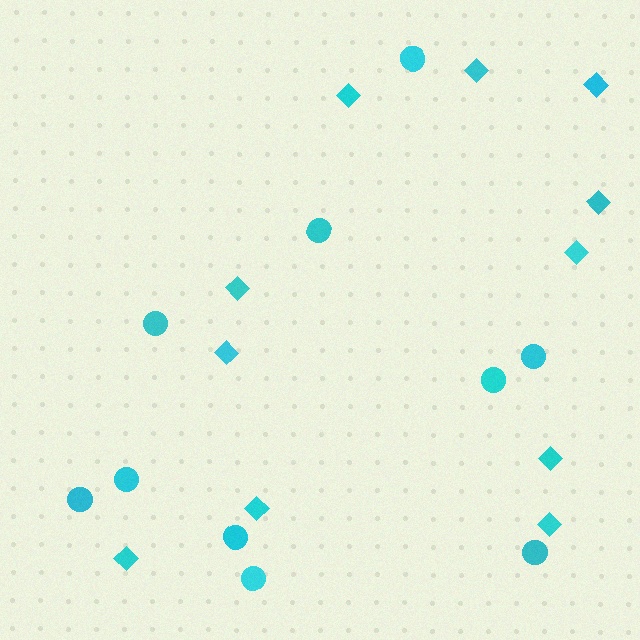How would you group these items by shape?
There are 2 groups: one group of circles (10) and one group of diamonds (11).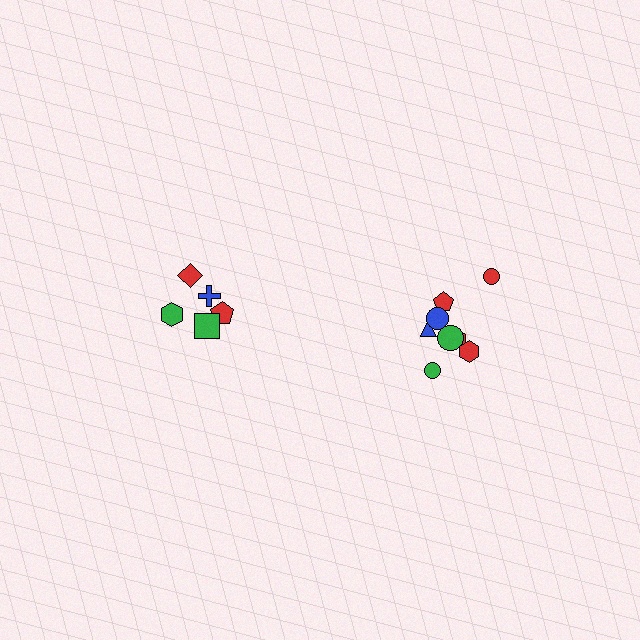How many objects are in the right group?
There are 8 objects.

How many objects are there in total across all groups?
There are 13 objects.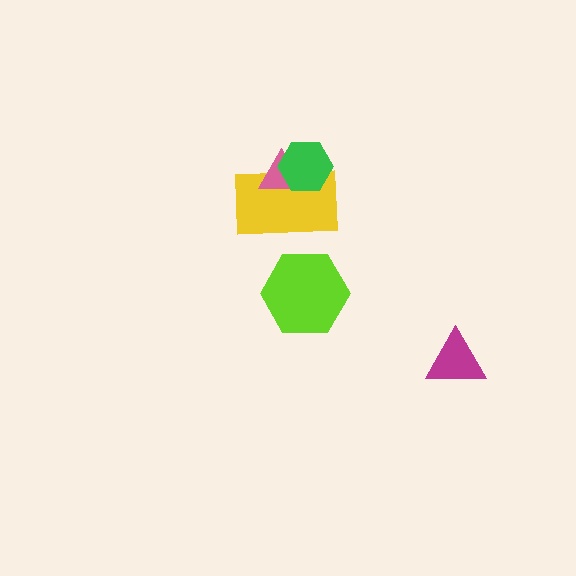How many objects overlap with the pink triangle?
2 objects overlap with the pink triangle.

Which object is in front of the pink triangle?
The green hexagon is in front of the pink triangle.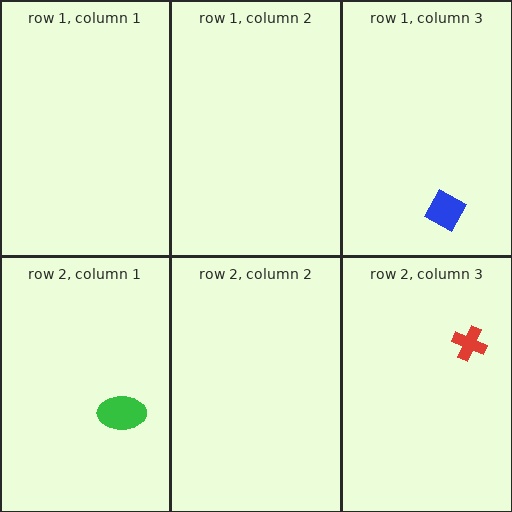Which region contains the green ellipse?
The row 2, column 1 region.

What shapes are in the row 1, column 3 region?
The blue diamond.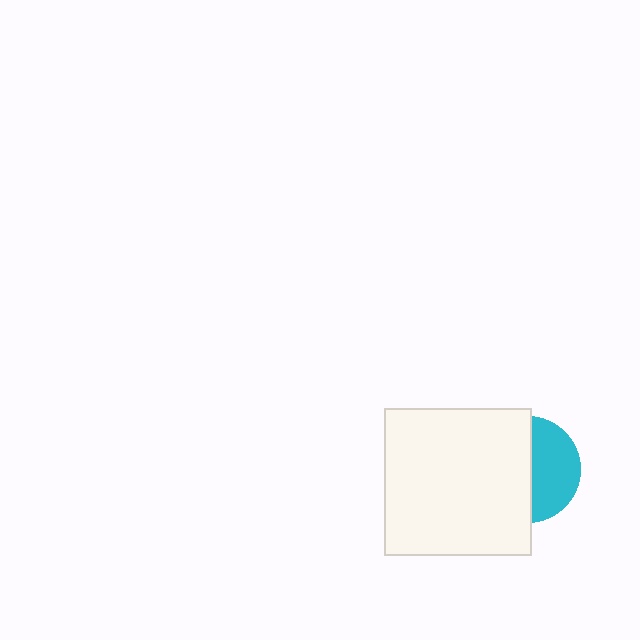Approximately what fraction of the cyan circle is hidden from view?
Roughly 55% of the cyan circle is hidden behind the white square.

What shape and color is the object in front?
The object in front is a white square.